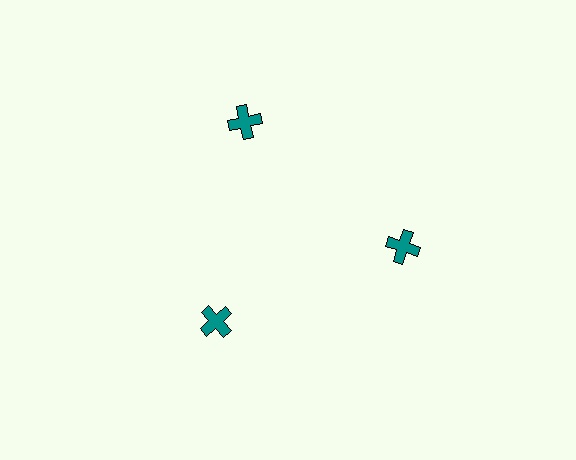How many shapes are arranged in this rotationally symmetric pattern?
There are 3 shapes, arranged in 3 groups of 1.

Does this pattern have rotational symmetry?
Yes, this pattern has 3-fold rotational symmetry. It looks the same after rotating 120 degrees around the center.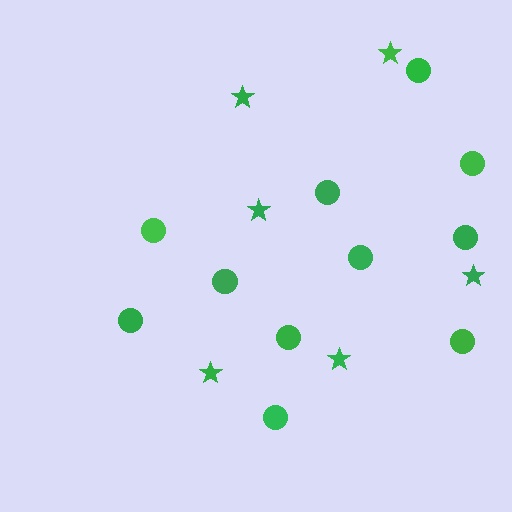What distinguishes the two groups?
There are 2 groups: one group of circles (11) and one group of stars (6).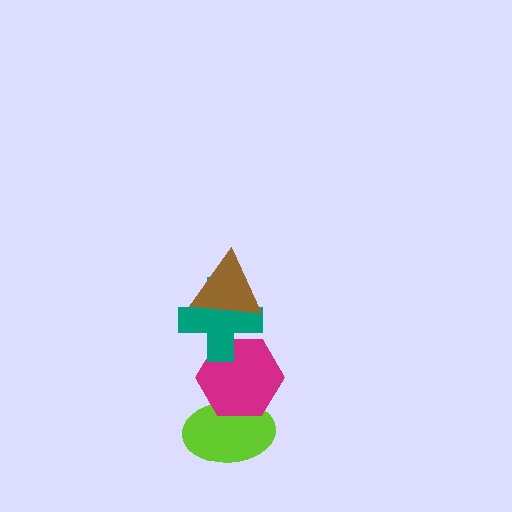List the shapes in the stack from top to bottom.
From top to bottom: the brown triangle, the teal cross, the magenta hexagon, the lime ellipse.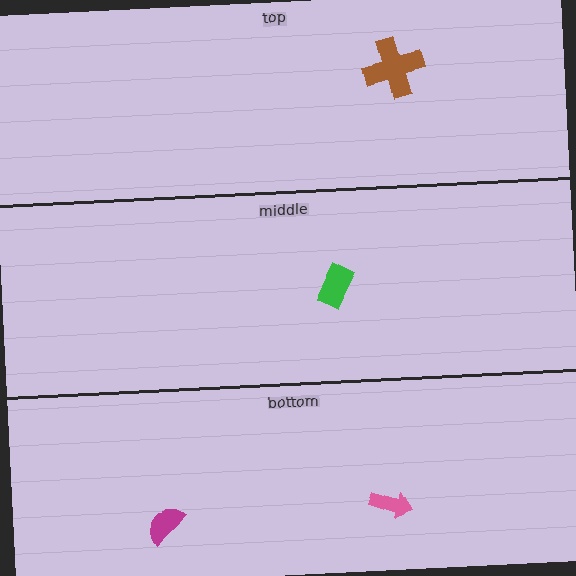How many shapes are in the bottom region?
2.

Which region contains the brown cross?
The top region.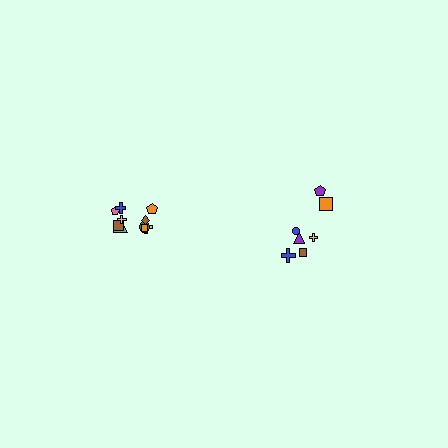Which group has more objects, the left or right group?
The left group.